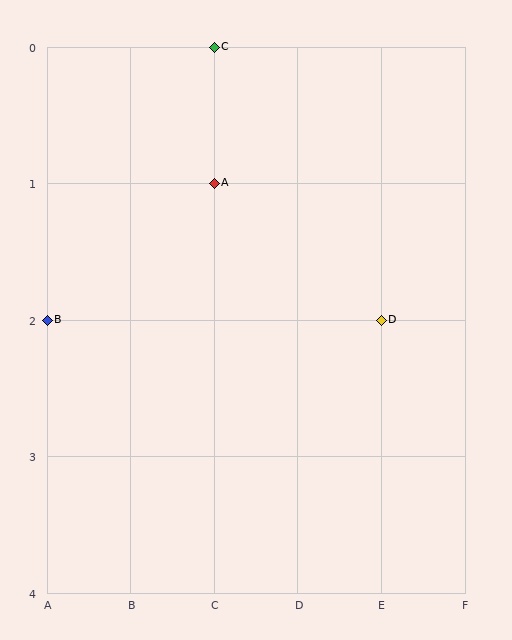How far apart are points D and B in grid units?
Points D and B are 4 columns apart.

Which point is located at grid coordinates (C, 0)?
Point C is at (C, 0).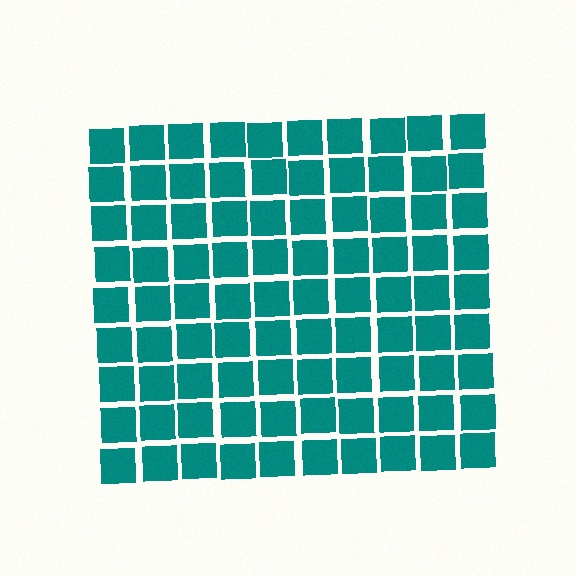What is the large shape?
The large shape is a square.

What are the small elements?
The small elements are squares.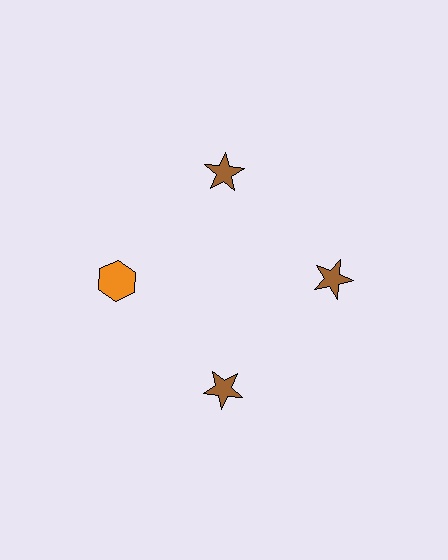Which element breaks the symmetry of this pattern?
The orange hexagon at roughly the 9 o'clock position breaks the symmetry. All other shapes are brown stars.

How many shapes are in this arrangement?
There are 4 shapes arranged in a ring pattern.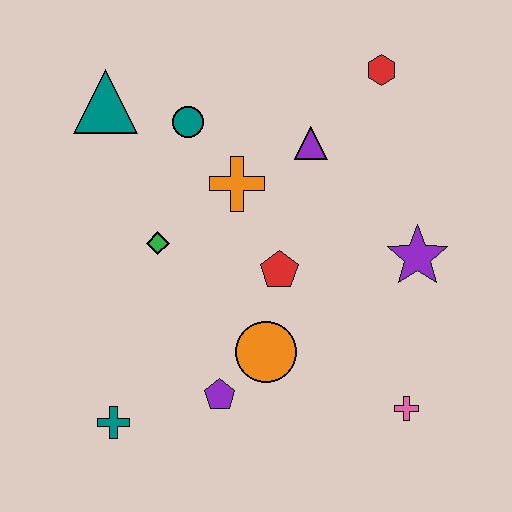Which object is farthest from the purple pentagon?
The red hexagon is farthest from the purple pentagon.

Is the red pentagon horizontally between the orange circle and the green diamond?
No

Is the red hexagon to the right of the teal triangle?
Yes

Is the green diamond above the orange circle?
Yes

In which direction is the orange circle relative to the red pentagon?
The orange circle is below the red pentagon.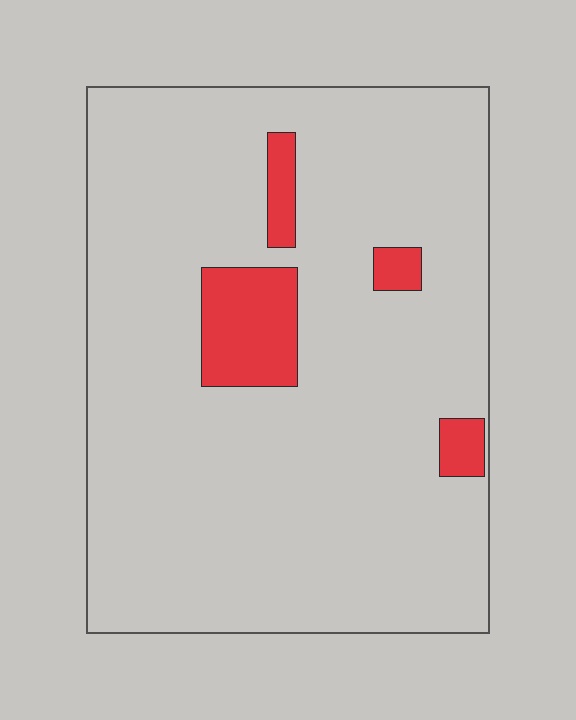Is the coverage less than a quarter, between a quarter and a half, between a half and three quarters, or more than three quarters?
Less than a quarter.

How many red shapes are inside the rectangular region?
4.